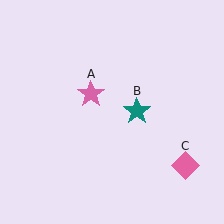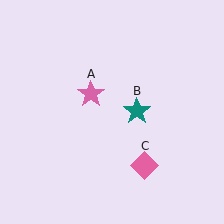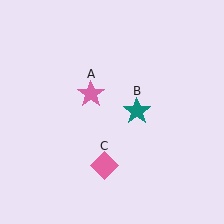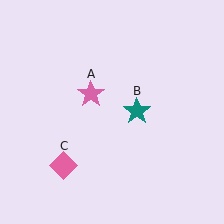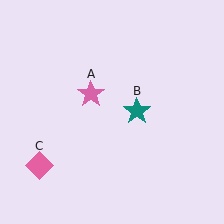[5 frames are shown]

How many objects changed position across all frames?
1 object changed position: pink diamond (object C).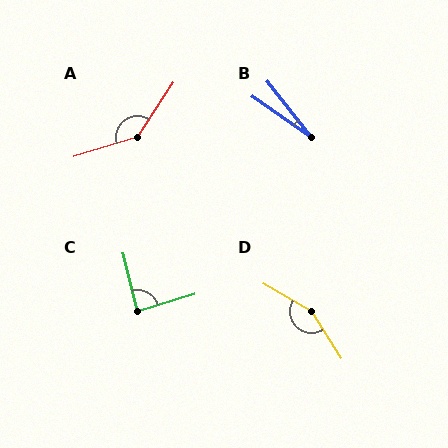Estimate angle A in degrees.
Approximately 140 degrees.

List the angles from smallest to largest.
B (17°), C (87°), A (140°), D (153°).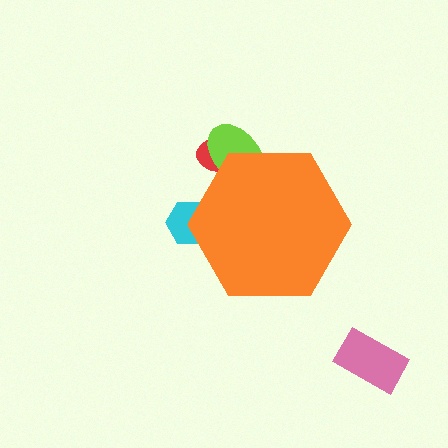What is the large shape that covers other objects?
An orange hexagon.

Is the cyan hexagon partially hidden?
Yes, the cyan hexagon is partially hidden behind the orange hexagon.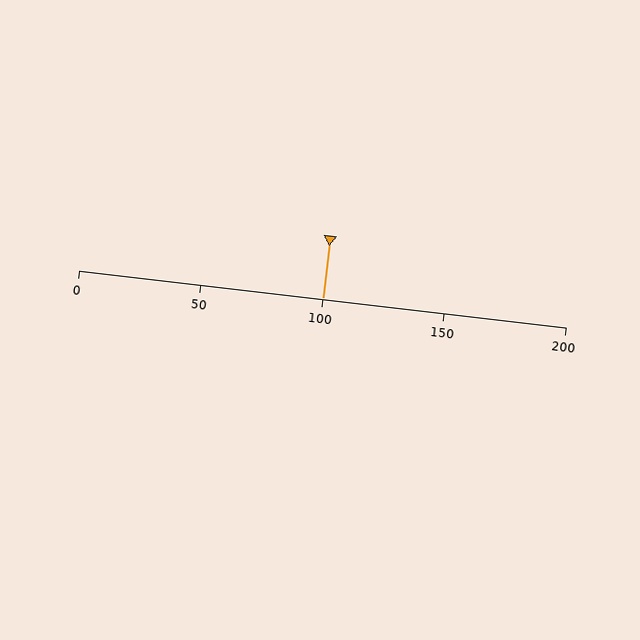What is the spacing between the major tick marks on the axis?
The major ticks are spaced 50 apart.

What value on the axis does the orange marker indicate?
The marker indicates approximately 100.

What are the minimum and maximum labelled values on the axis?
The axis runs from 0 to 200.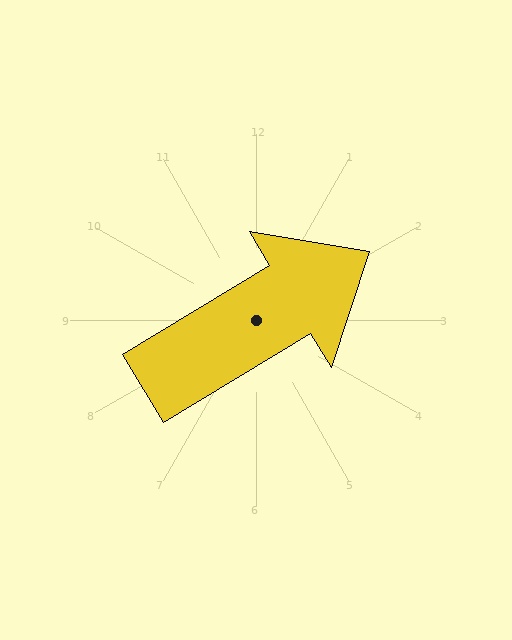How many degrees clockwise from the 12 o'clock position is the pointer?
Approximately 59 degrees.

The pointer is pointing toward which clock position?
Roughly 2 o'clock.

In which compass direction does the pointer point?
Northeast.